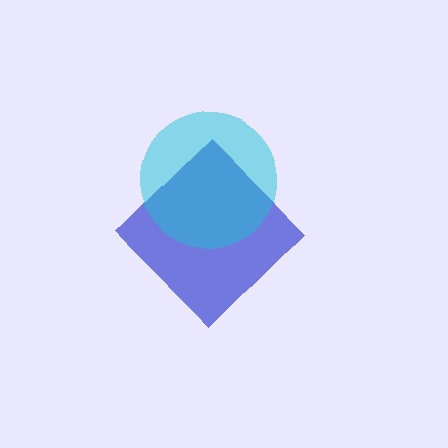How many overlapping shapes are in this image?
There are 2 overlapping shapes in the image.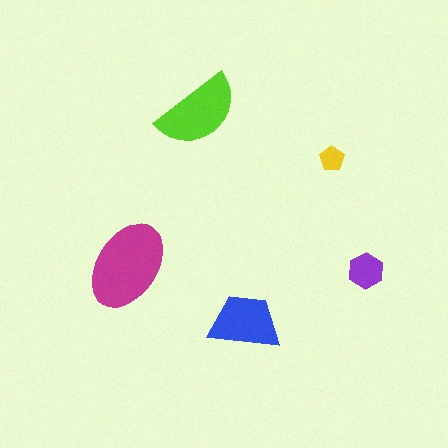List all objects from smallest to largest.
The yellow pentagon, the purple hexagon, the blue trapezoid, the lime semicircle, the magenta ellipse.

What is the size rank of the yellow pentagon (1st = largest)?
5th.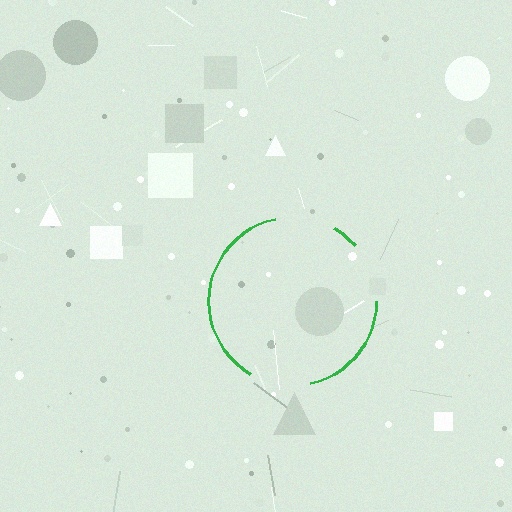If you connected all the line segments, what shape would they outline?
They would outline a circle.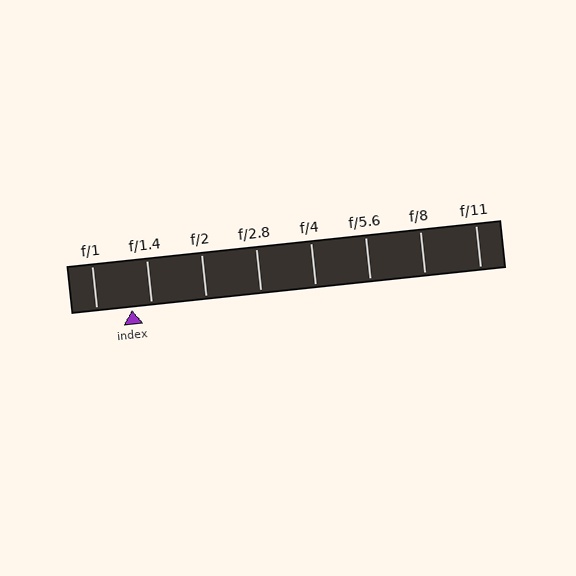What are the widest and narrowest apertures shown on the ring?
The widest aperture shown is f/1 and the narrowest is f/11.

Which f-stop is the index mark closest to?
The index mark is closest to f/1.4.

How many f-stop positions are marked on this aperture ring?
There are 8 f-stop positions marked.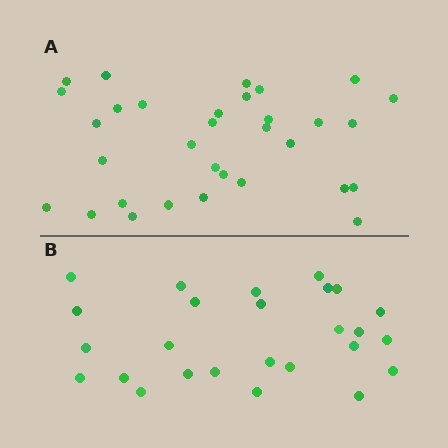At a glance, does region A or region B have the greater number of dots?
Region A (the top region) has more dots.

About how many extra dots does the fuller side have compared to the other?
Region A has about 6 more dots than region B.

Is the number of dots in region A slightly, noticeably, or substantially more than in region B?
Region A has only slightly more — the two regions are fairly close. The ratio is roughly 1.2 to 1.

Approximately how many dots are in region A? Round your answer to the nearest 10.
About 30 dots. (The exact count is 32, which rounds to 30.)